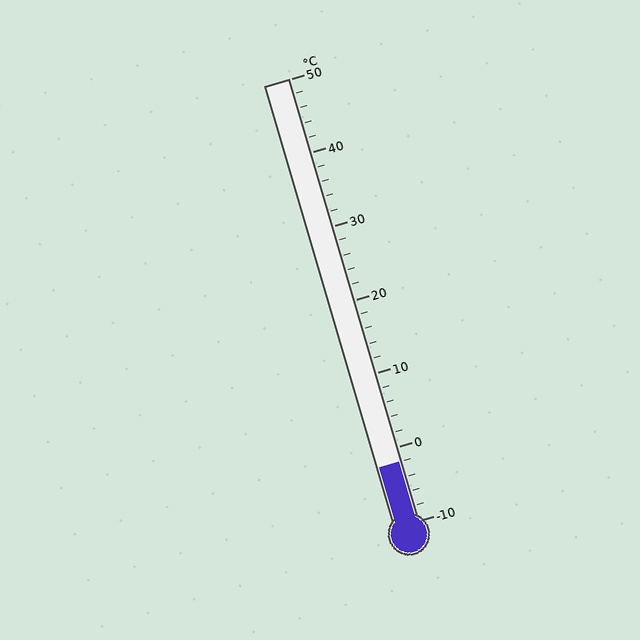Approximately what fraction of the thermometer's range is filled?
The thermometer is filled to approximately 15% of its range.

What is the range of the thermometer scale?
The thermometer scale ranges from -10°C to 50°C.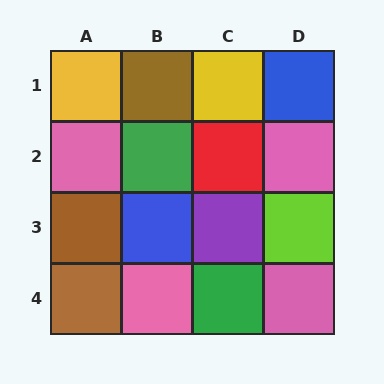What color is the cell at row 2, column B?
Green.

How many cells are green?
2 cells are green.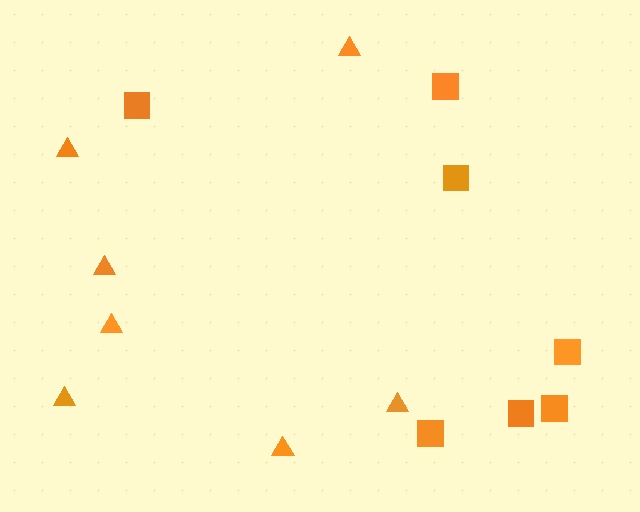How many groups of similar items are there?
There are 2 groups: one group of triangles (7) and one group of squares (7).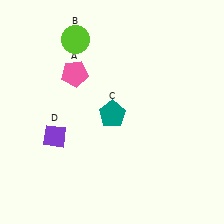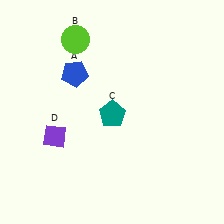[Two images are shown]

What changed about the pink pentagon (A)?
In Image 1, A is pink. In Image 2, it changed to blue.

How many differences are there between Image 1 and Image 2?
There is 1 difference between the two images.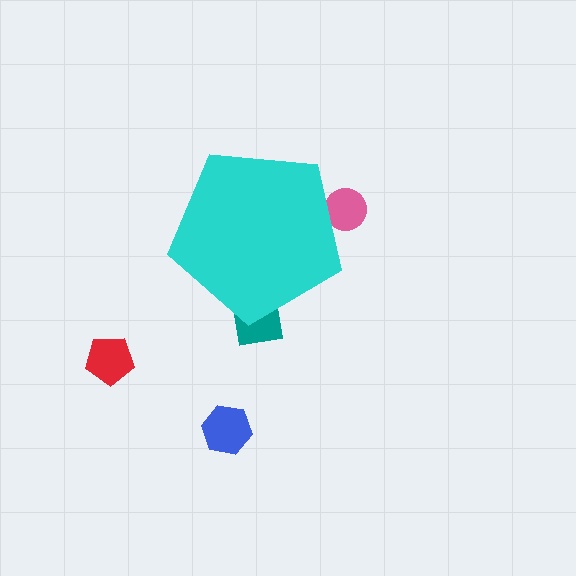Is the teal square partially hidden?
Yes, the teal square is partially hidden behind the cyan pentagon.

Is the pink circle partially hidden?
Yes, the pink circle is partially hidden behind the cyan pentagon.